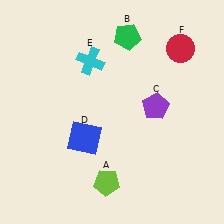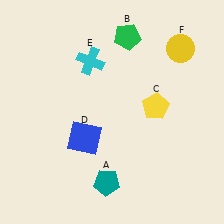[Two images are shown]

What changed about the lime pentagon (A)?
In Image 1, A is lime. In Image 2, it changed to teal.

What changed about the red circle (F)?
In Image 1, F is red. In Image 2, it changed to yellow.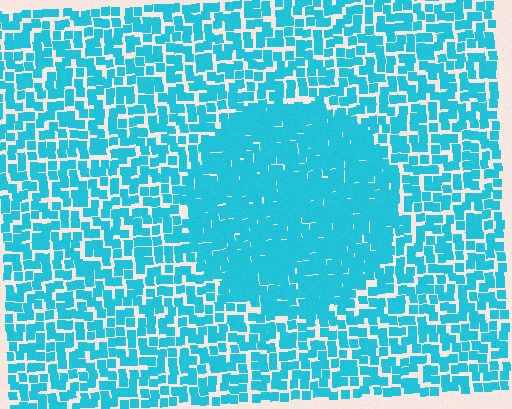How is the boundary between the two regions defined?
The boundary is defined by a change in element density (approximately 1.8x ratio). All elements are the same color, size, and shape.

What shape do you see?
I see a circle.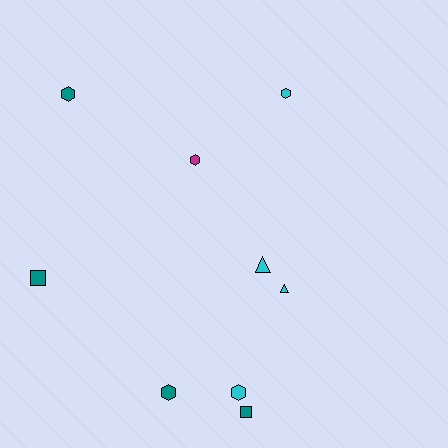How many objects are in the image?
There are 9 objects.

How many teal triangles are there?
There are no teal triangles.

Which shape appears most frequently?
Hexagon, with 5 objects.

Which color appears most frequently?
Cyan, with 4 objects.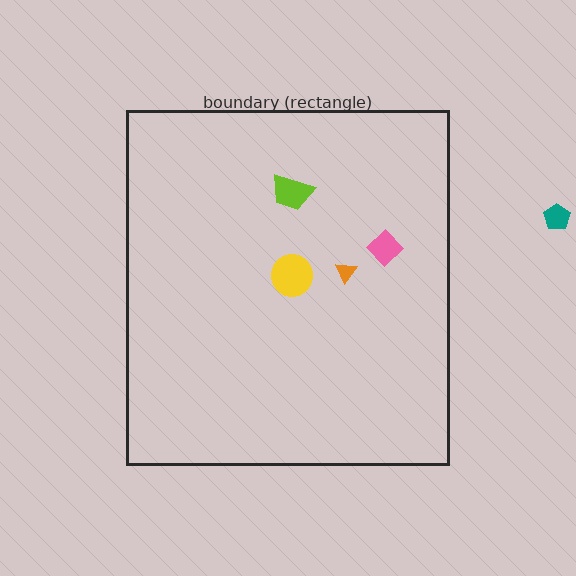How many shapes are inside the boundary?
4 inside, 1 outside.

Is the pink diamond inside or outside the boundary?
Inside.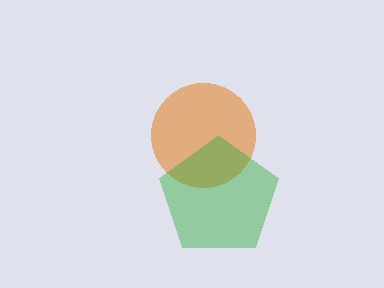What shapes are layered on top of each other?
The layered shapes are: an orange circle, a green pentagon.